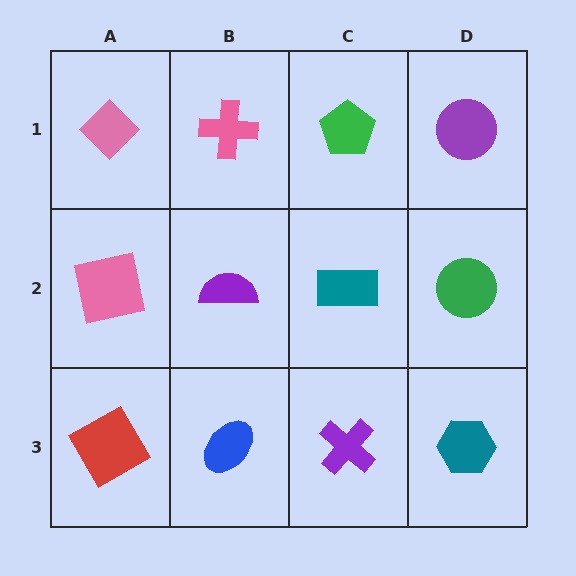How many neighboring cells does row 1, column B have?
3.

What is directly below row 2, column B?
A blue ellipse.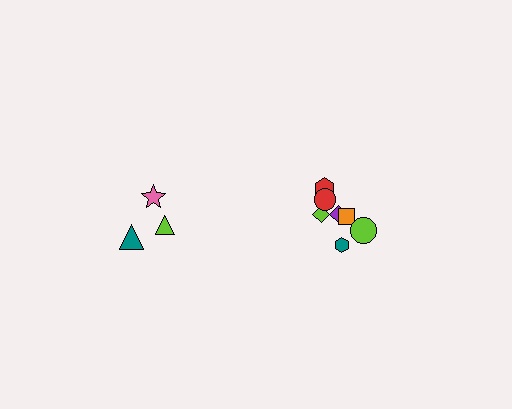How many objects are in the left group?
There are 3 objects.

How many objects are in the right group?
There are 7 objects.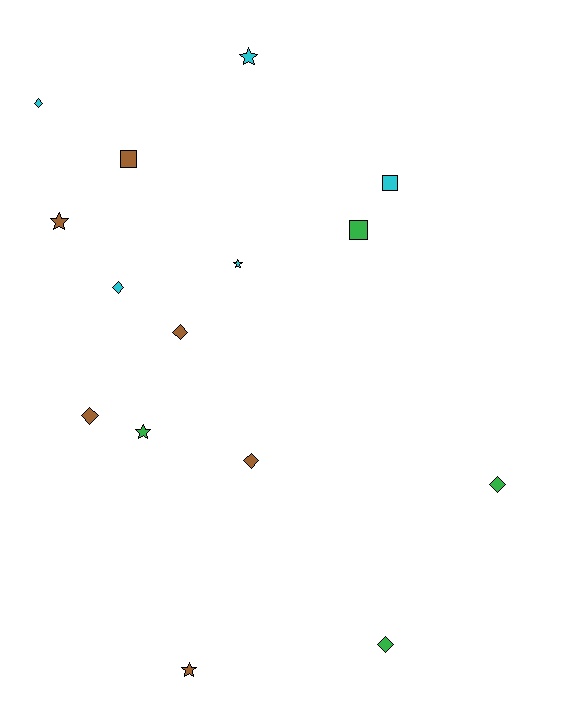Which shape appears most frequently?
Diamond, with 7 objects.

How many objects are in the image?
There are 15 objects.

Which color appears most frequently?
Brown, with 6 objects.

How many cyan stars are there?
There are 2 cyan stars.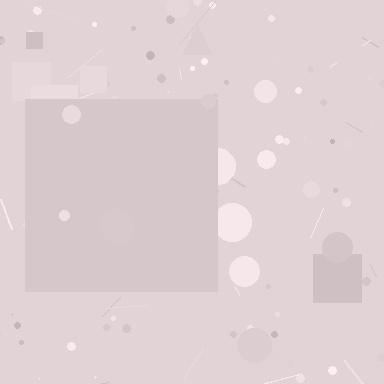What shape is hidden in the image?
A square is hidden in the image.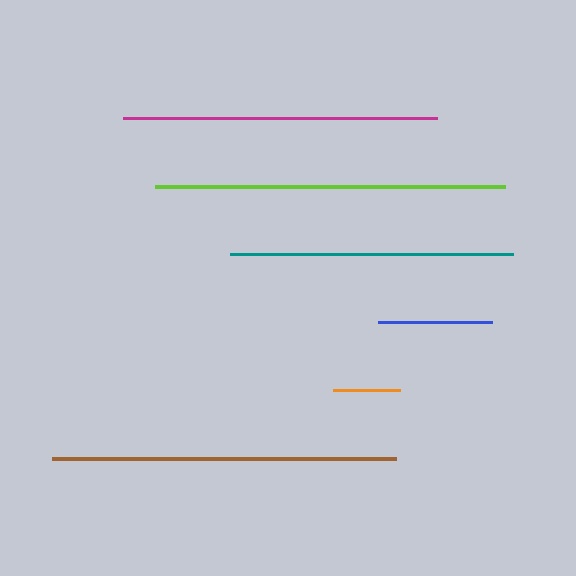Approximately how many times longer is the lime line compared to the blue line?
The lime line is approximately 3.1 times the length of the blue line.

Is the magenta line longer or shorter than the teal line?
The magenta line is longer than the teal line.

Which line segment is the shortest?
The orange line is the shortest at approximately 66 pixels.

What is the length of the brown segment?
The brown segment is approximately 345 pixels long.